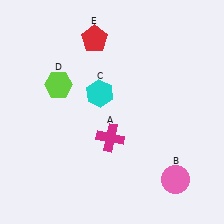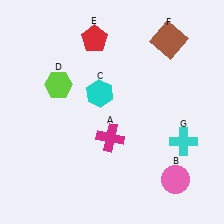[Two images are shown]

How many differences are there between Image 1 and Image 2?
There are 2 differences between the two images.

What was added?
A brown square (F), a cyan cross (G) were added in Image 2.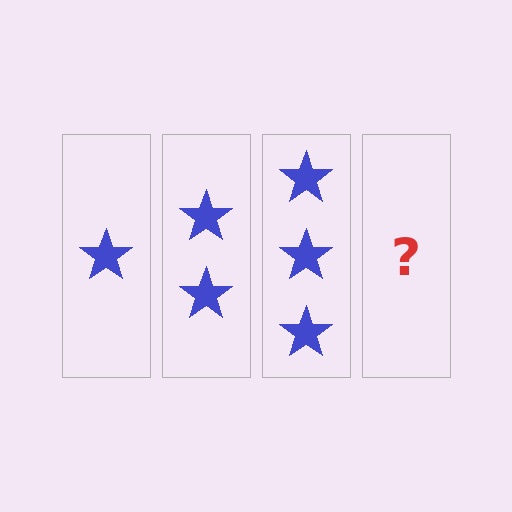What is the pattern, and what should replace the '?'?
The pattern is that each step adds one more star. The '?' should be 4 stars.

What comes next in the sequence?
The next element should be 4 stars.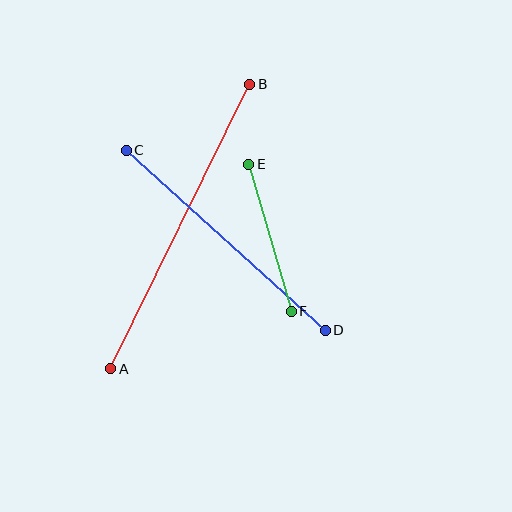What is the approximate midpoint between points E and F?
The midpoint is at approximately (270, 238) pixels.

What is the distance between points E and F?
The distance is approximately 153 pixels.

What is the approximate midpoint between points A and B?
The midpoint is at approximately (180, 227) pixels.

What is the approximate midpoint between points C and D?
The midpoint is at approximately (226, 240) pixels.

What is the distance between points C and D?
The distance is approximately 268 pixels.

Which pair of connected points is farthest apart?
Points A and B are farthest apart.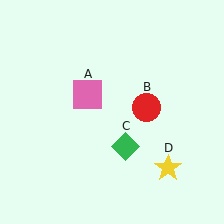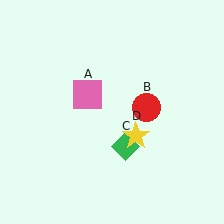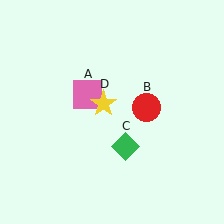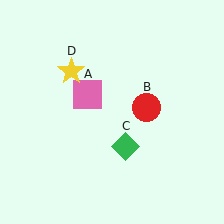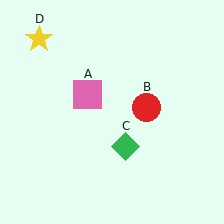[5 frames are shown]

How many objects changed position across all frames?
1 object changed position: yellow star (object D).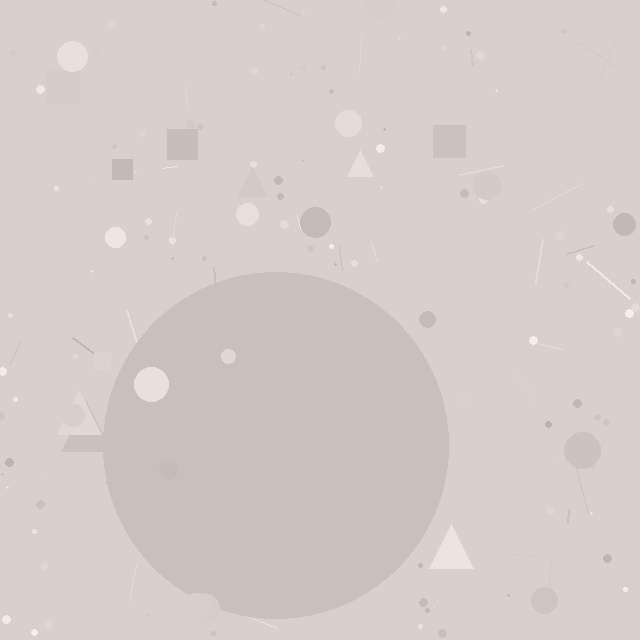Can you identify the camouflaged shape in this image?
The camouflaged shape is a circle.